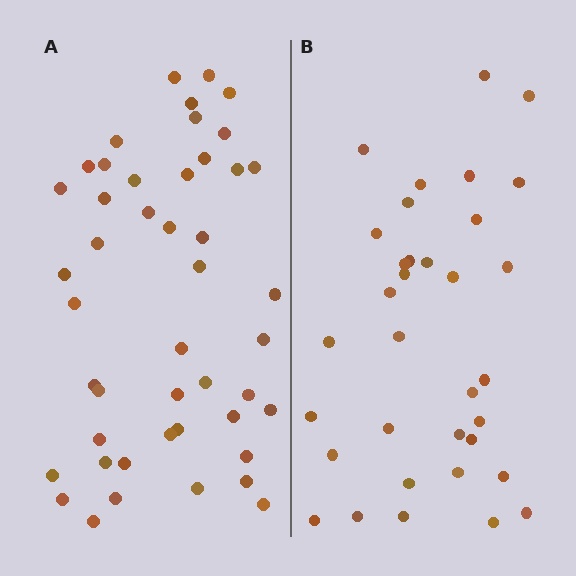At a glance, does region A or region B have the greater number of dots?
Region A (the left region) has more dots.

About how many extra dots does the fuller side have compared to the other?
Region A has roughly 12 or so more dots than region B.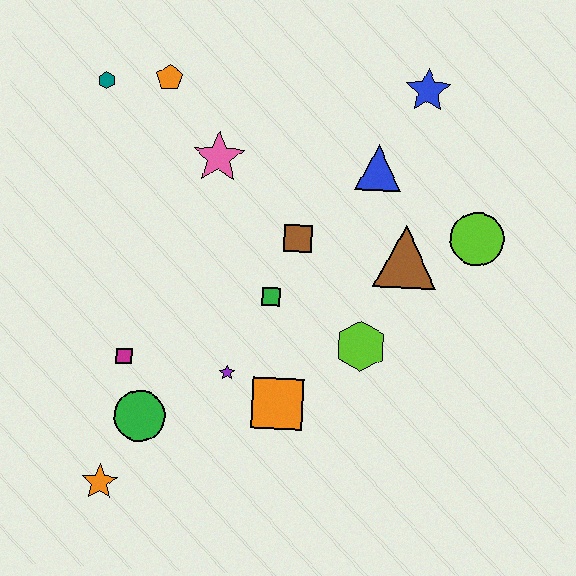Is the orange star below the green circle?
Yes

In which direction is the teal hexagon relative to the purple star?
The teal hexagon is above the purple star.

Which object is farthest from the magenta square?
The blue star is farthest from the magenta square.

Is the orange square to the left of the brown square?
Yes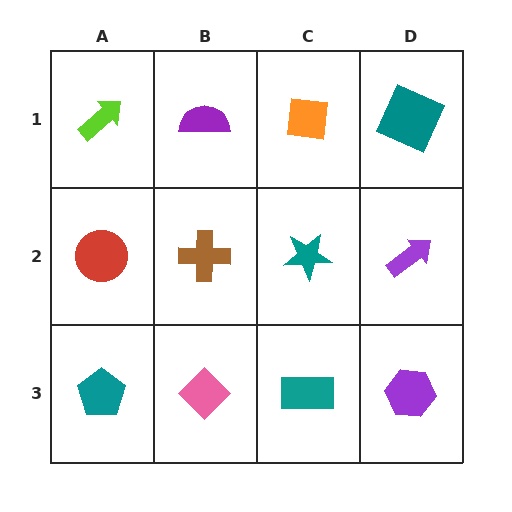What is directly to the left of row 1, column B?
A lime arrow.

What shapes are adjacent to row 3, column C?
A teal star (row 2, column C), a pink diamond (row 3, column B), a purple hexagon (row 3, column D).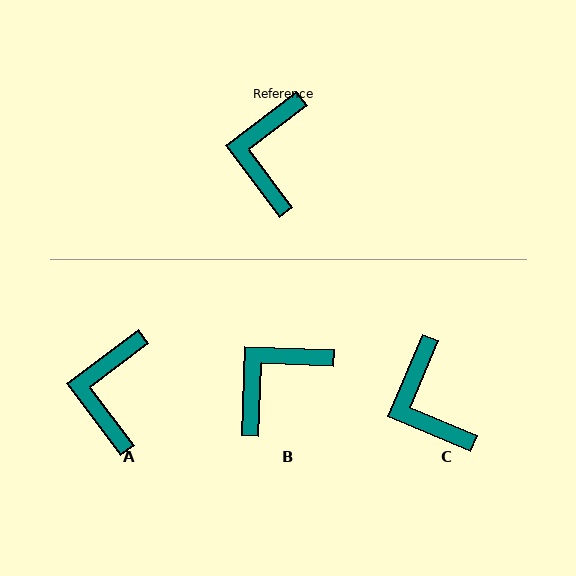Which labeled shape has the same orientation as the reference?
A.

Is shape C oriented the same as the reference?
No, it is off by about 30 degrees.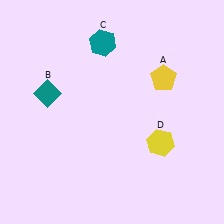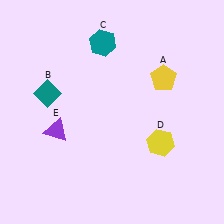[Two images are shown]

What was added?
A purple triangle (E) was added in Image 2.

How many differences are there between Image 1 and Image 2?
There is 1 difference between the two images.